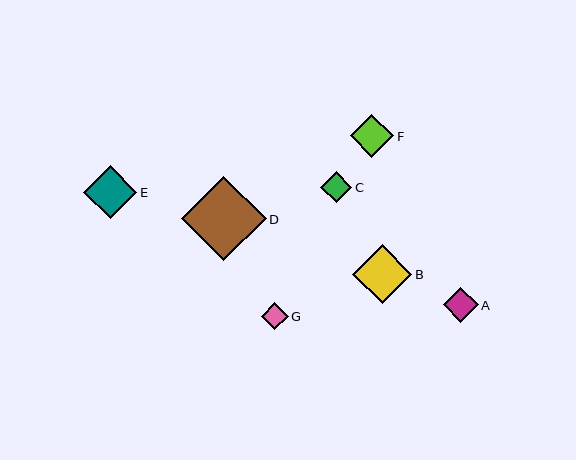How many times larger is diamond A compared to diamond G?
Diamond A is approximately 1.3 times the size of diamond G.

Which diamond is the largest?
Diamond D is the largest with a size of approximately 84 pixels.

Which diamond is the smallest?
Diamond G is the smallest with a size of approximately 27 pixels.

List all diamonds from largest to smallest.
From largest to smallest: D, B, E, F, A, C, G.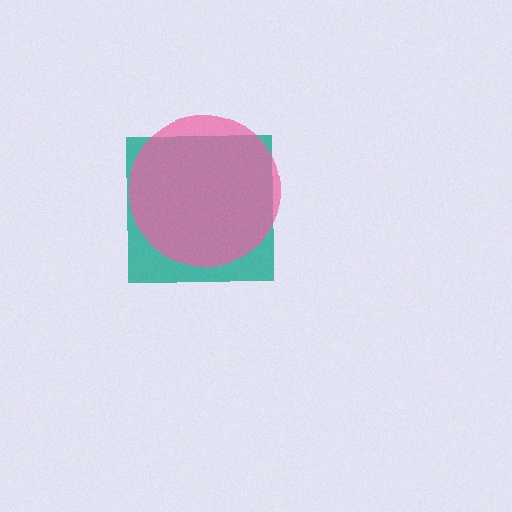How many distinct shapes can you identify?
There are 2 distinct shapes: a teal square, a pink circle.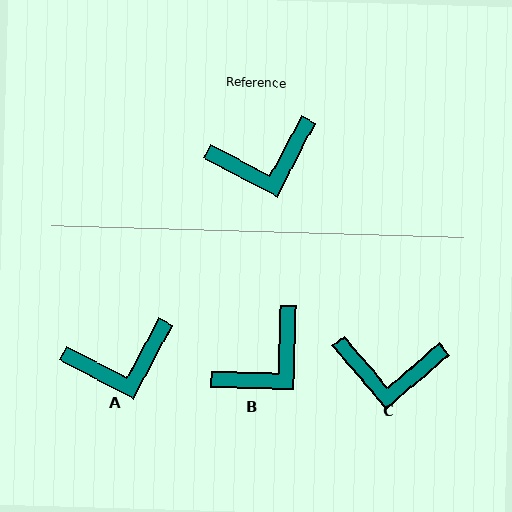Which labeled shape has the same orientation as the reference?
A.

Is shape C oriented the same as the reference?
No, it is off by about 21 degrees.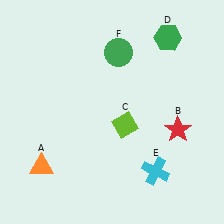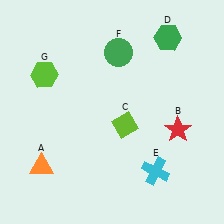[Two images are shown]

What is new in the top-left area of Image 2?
A lime hexagon (G) was added in the top-left area of Image 2.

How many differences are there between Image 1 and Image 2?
There is 1 difference between the two images.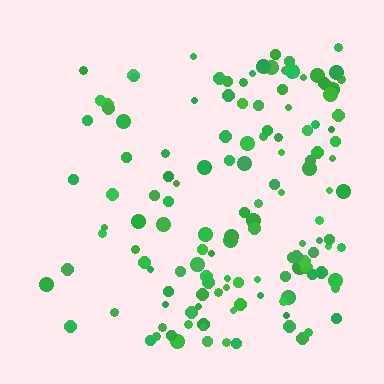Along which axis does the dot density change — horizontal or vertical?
Horizontal.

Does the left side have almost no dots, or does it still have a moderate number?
Still a moderate number, just noticeably fewer than the right.